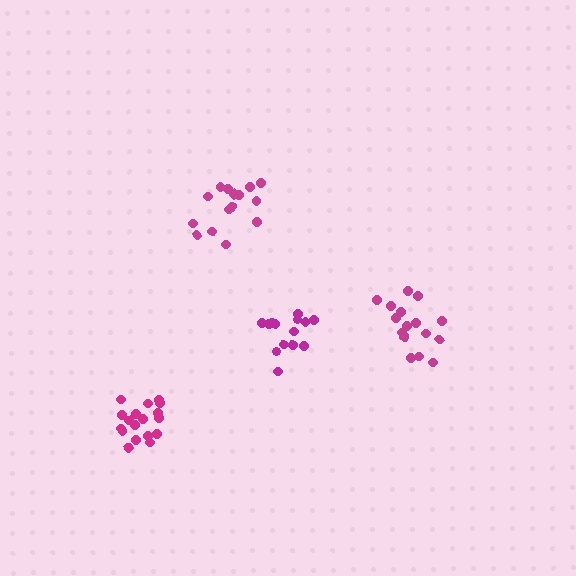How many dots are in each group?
Group 1: 16 dots, Group 2: 18 dots, Group 3: 17 dots, Group 4: 14 dots (65 total).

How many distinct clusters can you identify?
There are 4 distinct clusters.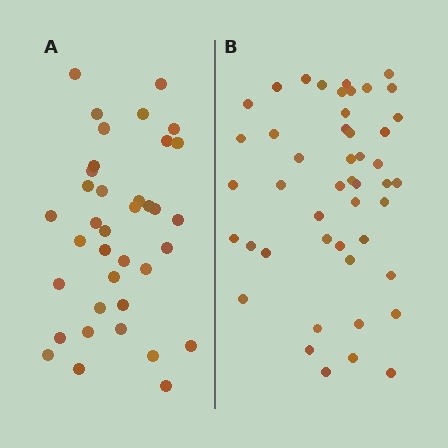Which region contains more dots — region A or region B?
Region B (the right region) has more dots.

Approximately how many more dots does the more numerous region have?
Region B has roughly 10 or so more dots than region A.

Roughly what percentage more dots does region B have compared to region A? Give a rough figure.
About 25% more.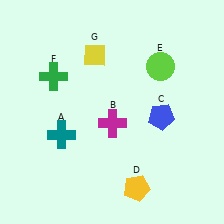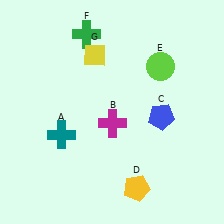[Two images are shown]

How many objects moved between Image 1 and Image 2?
1 object moved between the two images.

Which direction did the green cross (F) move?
The green cross (F) moved up.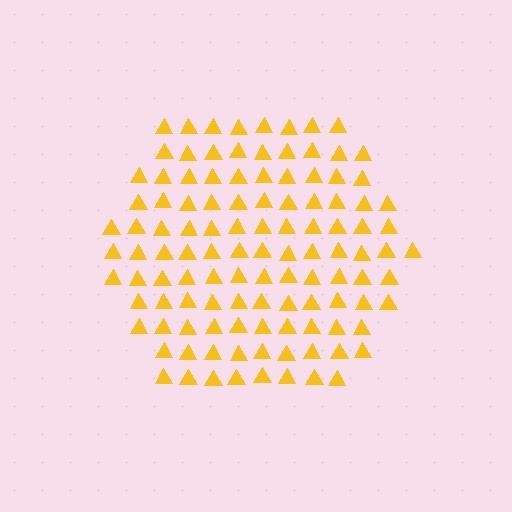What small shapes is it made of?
It is made of small triangles.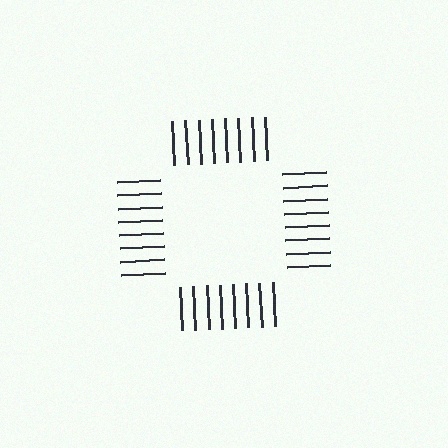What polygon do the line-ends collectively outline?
An illusory square — the line segments terminate on its edges but no continuous stroke is drawn.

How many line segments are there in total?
32 — 8 along each of the 4 edges.